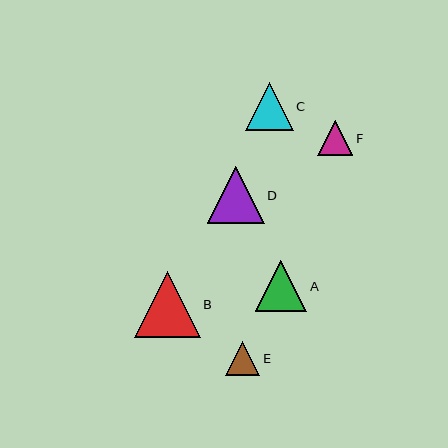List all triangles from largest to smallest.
From largest to smallest: B, D, A, C, F, E.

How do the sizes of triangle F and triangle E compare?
Triangle F and triangle E are approximately the same size.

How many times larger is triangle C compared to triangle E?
Triangle C is approximately 1.4 times the size of triangle E.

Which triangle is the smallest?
Triangle E is the smallest with a size of approximately 35 pixels.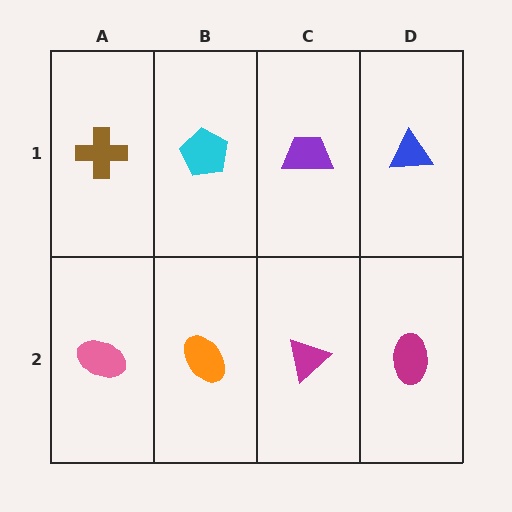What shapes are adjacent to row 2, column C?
A purple trapezoid (row 1, column C), an orange ellipse (row 2, column B), a magenta ellipse (row 2, column D).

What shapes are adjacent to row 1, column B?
An orange ellipse (row 2, column B), a brown cross (row 1, column A), a purple trapezoid (row 1, column C).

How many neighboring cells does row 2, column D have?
2.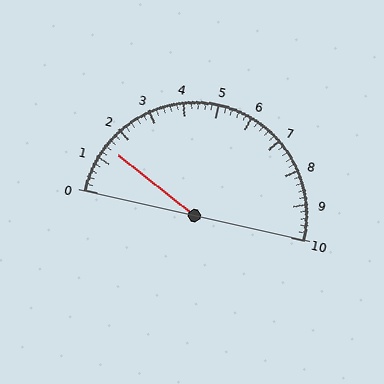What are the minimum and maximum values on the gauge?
The gauge ranges from 0 to 10.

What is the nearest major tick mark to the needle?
The nearest major tick mark is 1.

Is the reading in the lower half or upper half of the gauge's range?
The reading is in the lower half of the range (0 to 10).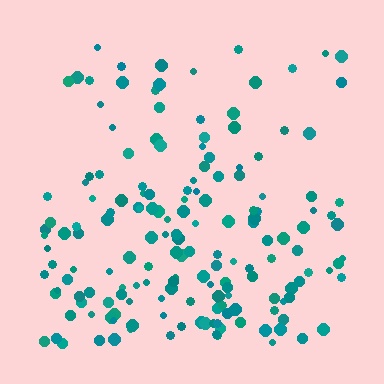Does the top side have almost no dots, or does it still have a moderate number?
Still a moderate number, just noticeably fewer than the bottom.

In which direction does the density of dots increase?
From top to bottom, with the bottom side densest.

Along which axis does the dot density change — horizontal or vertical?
Vertical.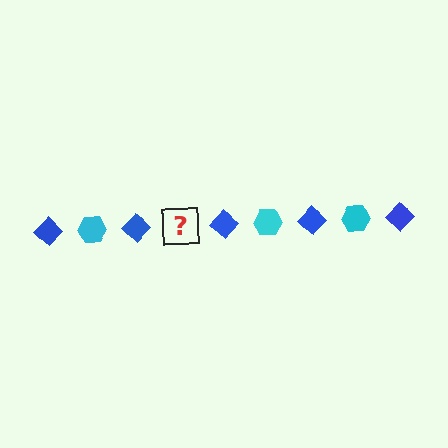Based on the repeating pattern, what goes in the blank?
The blank should be a cyan hexagon.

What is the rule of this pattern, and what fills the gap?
The rule is that the pattern alternates between blue diamond and cyan hexagon. The gap should be filled with a cyan hexagon.